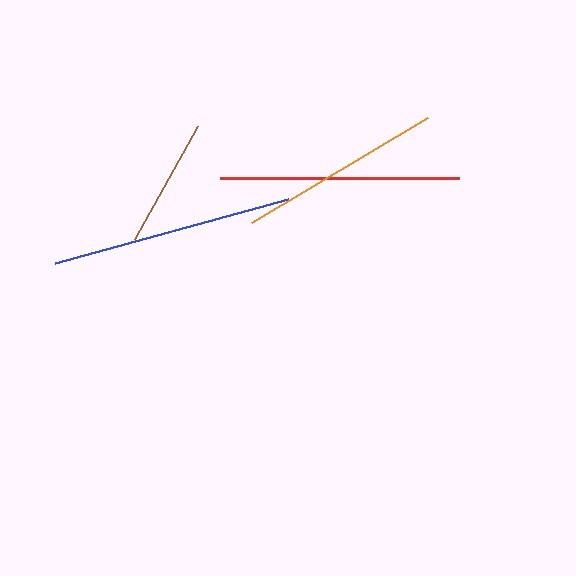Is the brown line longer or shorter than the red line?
The red line is longer than the brown line.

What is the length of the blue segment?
The blue segment is approximately 242 pixels long.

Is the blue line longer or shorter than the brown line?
The blue line is longer than the brown line.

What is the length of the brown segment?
The brown segment is approximately 129 pixels long.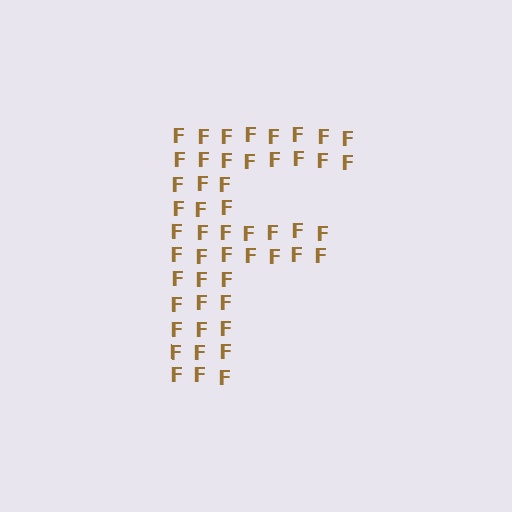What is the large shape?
The large shape is the letter F.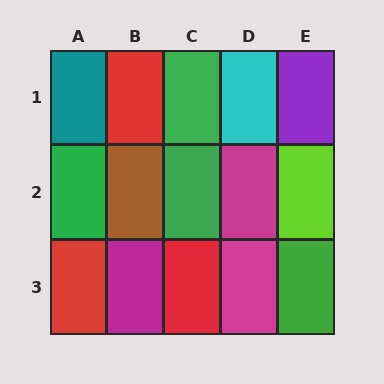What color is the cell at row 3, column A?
Red.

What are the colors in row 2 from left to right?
Green, brown, green, magenta, lime.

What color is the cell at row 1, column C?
Green.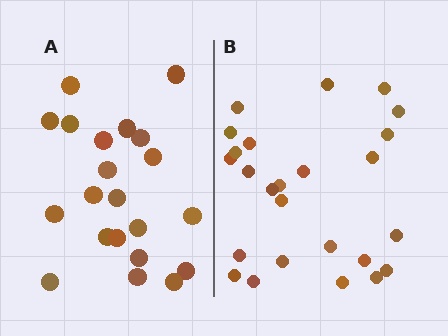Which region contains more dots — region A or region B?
Region B (the right region) has more dots.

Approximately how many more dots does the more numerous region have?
Region B has about 4 more dots than region A.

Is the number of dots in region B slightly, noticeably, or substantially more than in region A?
Region B has only slightly more — the two regions are fairly close. The ratio is roughly 1.2 to 1.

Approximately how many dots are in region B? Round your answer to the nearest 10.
About 20 dots. (The exact count is 25, which rounds to 20.)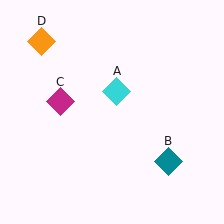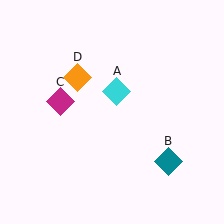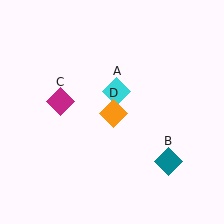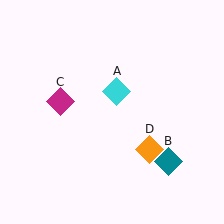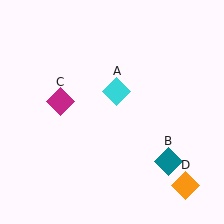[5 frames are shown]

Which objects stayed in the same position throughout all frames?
Cyan diamond (object A) and teal diamond (object B) and magenta diamond (object C) remained stationary.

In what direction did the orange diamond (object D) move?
The orange diamond (object D) moved down and to the right.